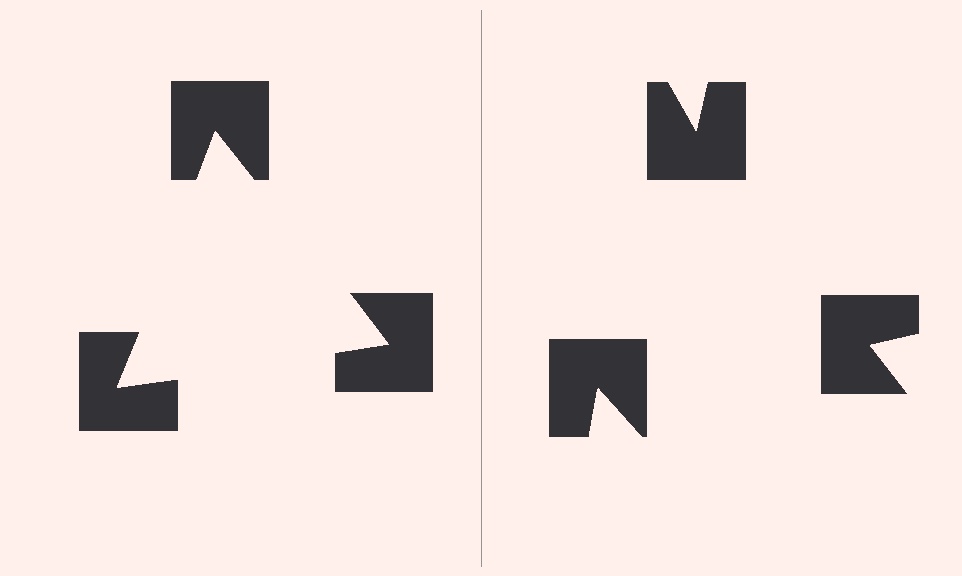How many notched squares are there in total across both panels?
6 — 3 on each side.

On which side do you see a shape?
An illusory triangle appears on the left side. On the right side the wedge cuts are rotated, so no coherent shape forms.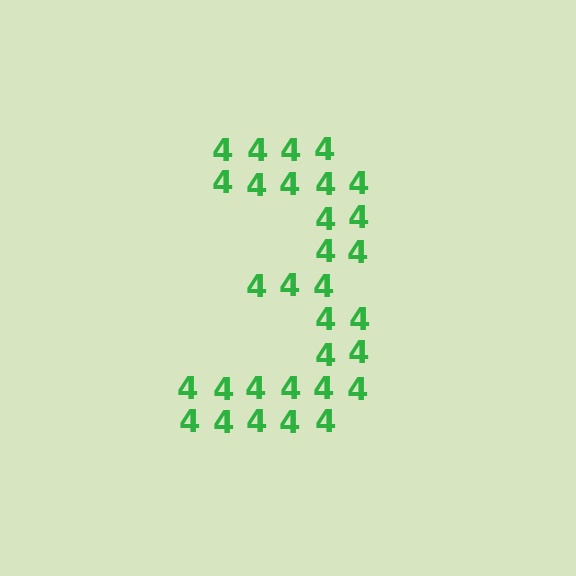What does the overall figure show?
The overall figure shows the digit 3.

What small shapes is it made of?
It is made of small digit 4's.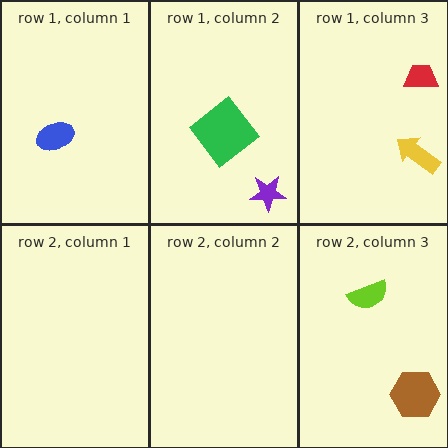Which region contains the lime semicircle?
The row 2, column 3 region.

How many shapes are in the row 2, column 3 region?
2.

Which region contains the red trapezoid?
The row 1, column 3 region.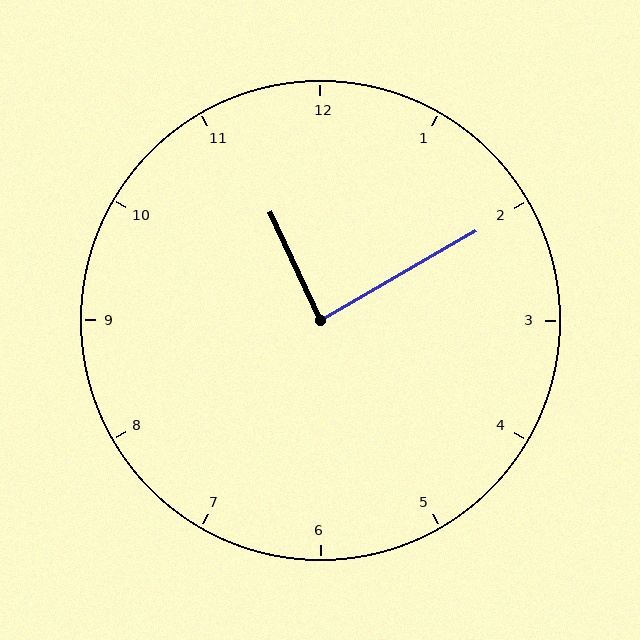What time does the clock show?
11:10.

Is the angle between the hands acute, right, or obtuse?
It is right.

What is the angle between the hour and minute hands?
Approximately 85 degrees.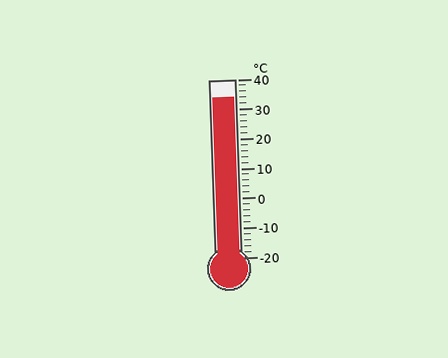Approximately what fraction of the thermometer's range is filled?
The thermometer is filled to approximately 90% of its range.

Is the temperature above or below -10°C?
The temperature is above -10°C.